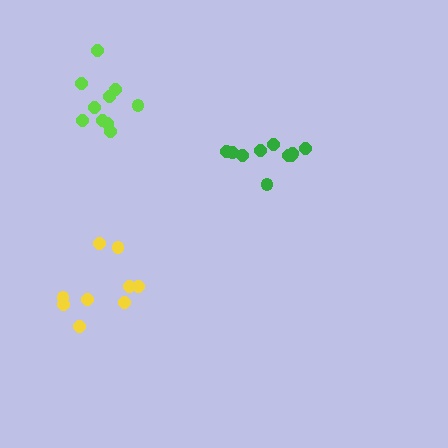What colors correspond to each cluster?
The clusters are colored: green, yellow, lime.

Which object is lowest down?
The yellow cluster is bottommost.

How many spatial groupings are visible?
There are 3 spatial groupings.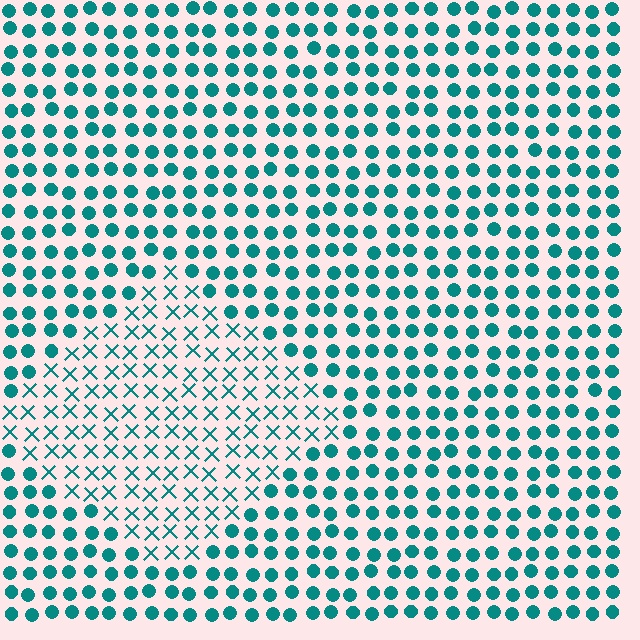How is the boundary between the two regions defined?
The boundary is defined by a change in element shape: X marks inside vs. circles outside. All elements share the same color and spacing.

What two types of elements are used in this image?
The image uses X marks inside the diamond region and circles outside it.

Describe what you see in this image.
The image is filled with small teal elements arranged in a uniform grid. A diamond-shaped region contains X marks, while the surrounding area contains circles. The boundary is defined purely by the change in element shape.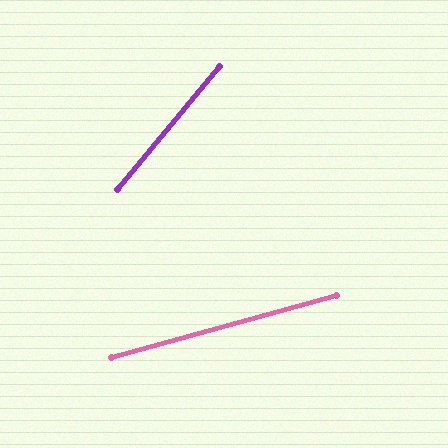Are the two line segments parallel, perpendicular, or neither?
Neither parallel nor perpendicular — they differ by about 35°.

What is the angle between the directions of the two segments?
Approximately 35 degrees.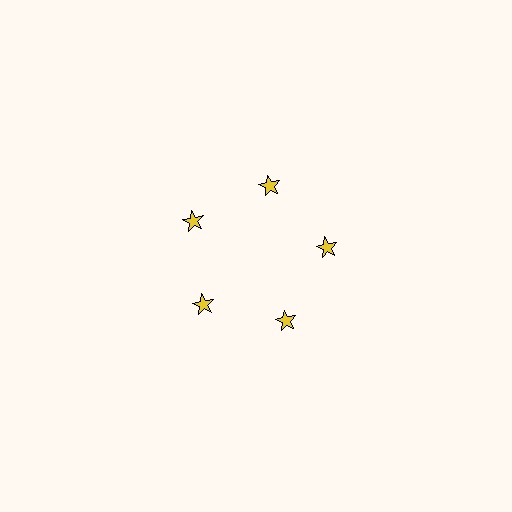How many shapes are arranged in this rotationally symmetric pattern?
There are 5 shapes, arranged in 5 groups of 1.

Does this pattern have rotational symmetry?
Yes, this pattern has 5-fold rotational symmetry. It looks the same after rotating 72 degrees around the center.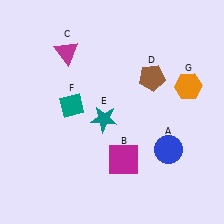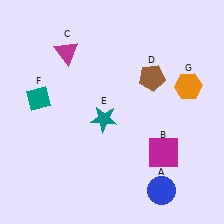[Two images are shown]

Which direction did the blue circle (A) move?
The blue circle (A) moved down.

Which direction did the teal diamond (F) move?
The teal diamond (F) moved left.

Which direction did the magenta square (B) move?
The magenta square (B) moved right.